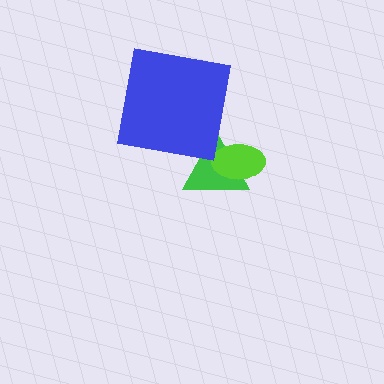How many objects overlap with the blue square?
1 object overlaps with the blue square.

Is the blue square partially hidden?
No, no other shape covers it.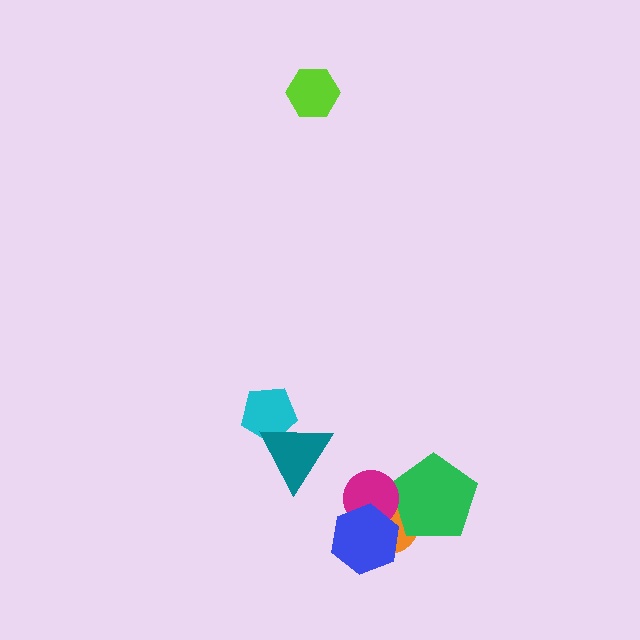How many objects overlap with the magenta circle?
3 objects overlap with the magenta circle.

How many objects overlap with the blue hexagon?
2 objects overlap with the blue hexagon.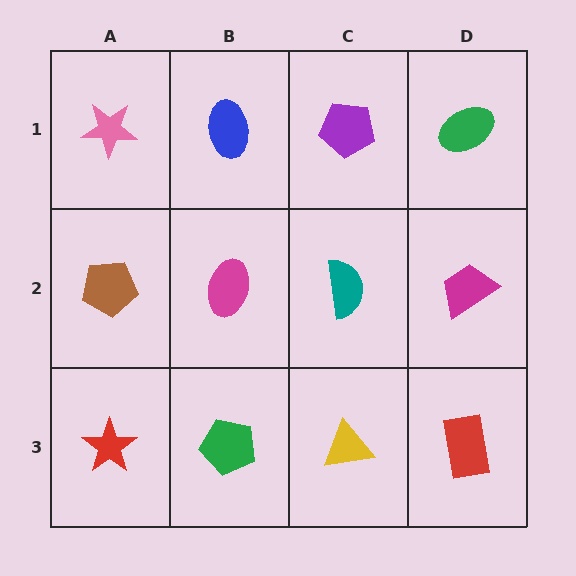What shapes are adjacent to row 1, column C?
A teal semicircle (row 2, column C), a blue ellipse (row 1, column B), a green ellipse (row 1, column D).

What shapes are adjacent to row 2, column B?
A blue ellipse (row 1, column B), a green pentagon (row 3, column B), a brown pentagon (row 2, column A), a teal semicircle (row 2, column C).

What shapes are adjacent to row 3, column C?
A teal semicircle (row 2, column C), a green pentagon (row 3, column B), a red rectangle (row 3, column D).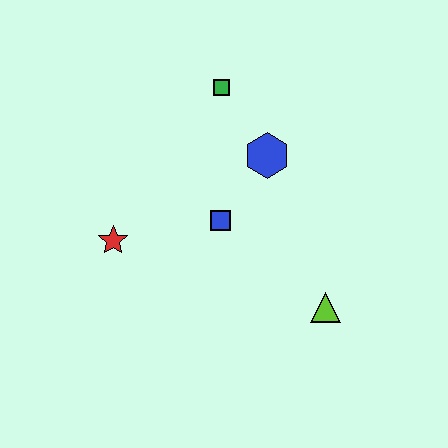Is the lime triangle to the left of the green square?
No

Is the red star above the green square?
No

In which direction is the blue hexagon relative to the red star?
The blue hexagon is to the right of the red star.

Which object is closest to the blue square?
The blue hexagon is closest to the blue square.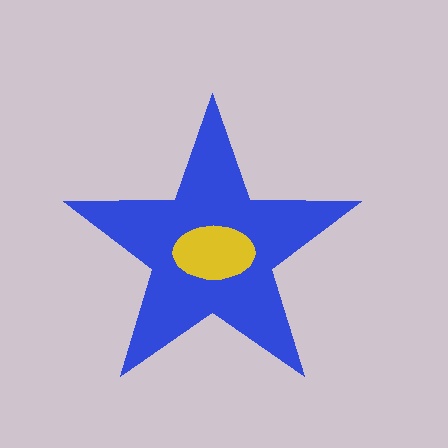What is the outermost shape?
The blue star.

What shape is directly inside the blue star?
The yellow ellipse.